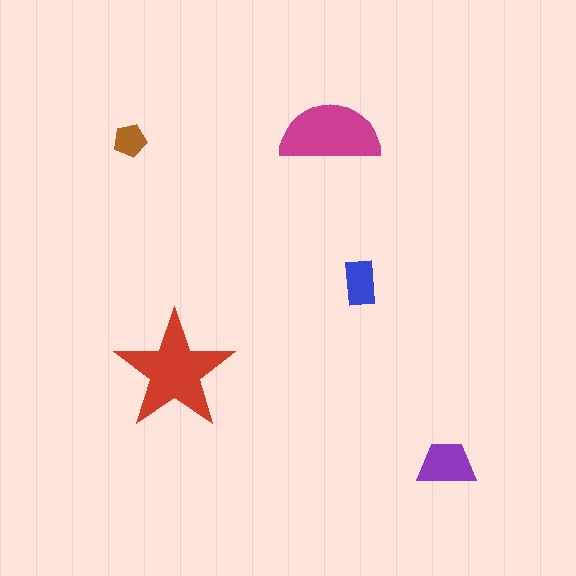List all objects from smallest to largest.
The brown pentagon, the blue rectangle, the purple trapezoid, the magenta semicircle, the red star.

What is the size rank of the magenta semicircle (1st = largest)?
2nd.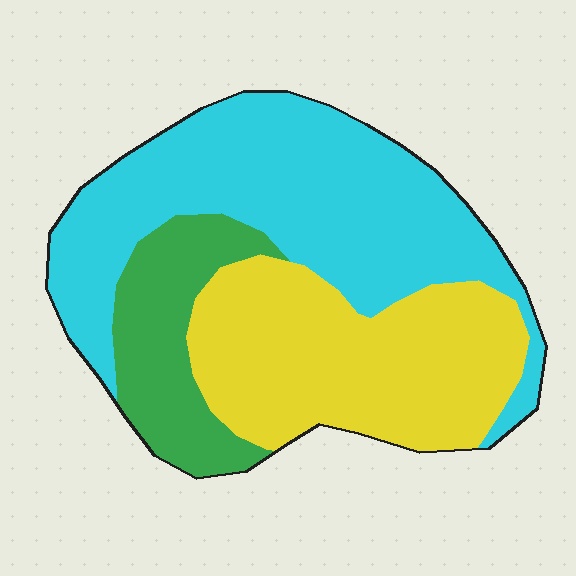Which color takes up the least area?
Green, at roughly 15%.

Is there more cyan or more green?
Cyan.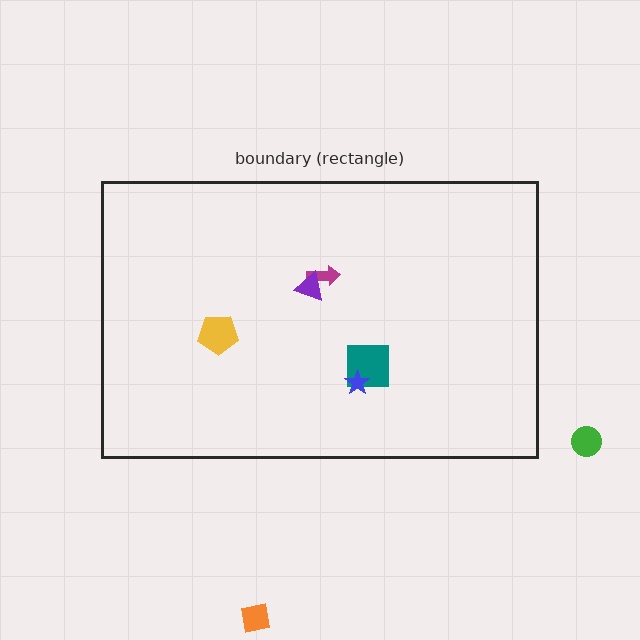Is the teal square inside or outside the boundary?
Inside.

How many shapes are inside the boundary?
5 inside, 2 outside.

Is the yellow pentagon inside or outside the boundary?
Inside.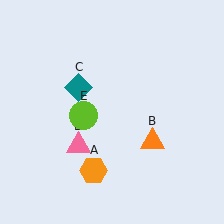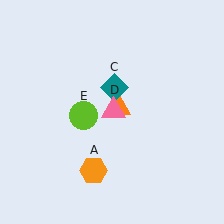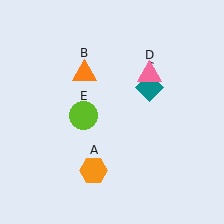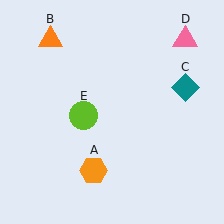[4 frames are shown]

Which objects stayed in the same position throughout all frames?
Orange hexagon (object A) and lime circle (object E) remained stationary.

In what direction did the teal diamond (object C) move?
The teal diamond (object C) moved right.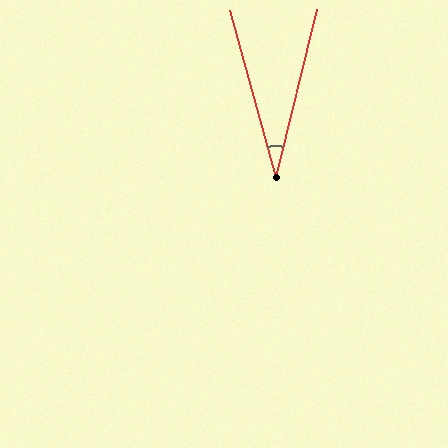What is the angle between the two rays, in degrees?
Approximately 29 degrees.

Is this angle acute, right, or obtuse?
It is acute.